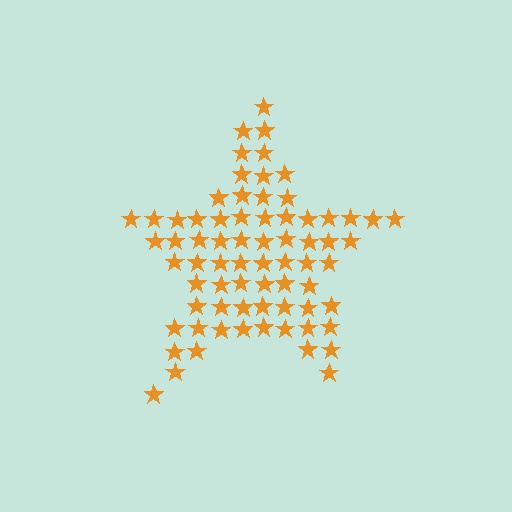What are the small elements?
The small elements are stars.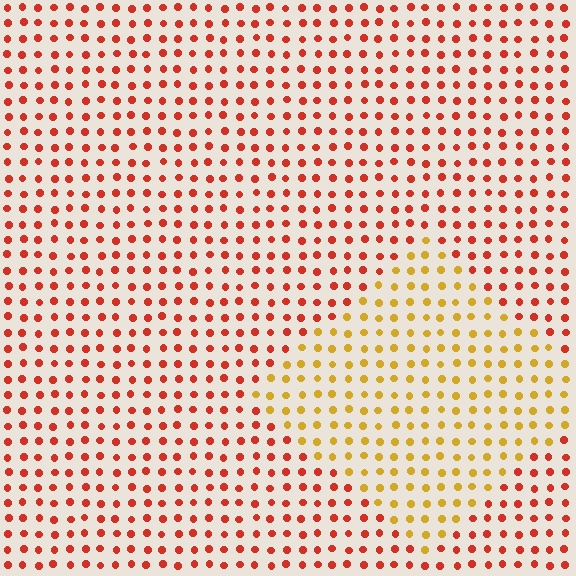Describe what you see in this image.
The image is filled with small red elements in a uniform arrangement. A diamond-shaped region is visible where the elements are tinted to a slightly different hue, forming a subtle color boundary.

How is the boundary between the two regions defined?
The boundary is defined purely by a slight shift in hue (about 42 degrees). Spacing, size, and orientation are identical on both sides.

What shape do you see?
I see a diamond.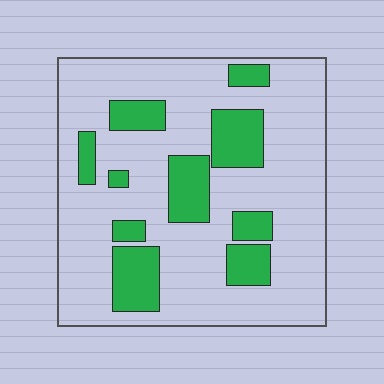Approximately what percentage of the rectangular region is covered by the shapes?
Approximately 25%.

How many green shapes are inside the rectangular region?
10.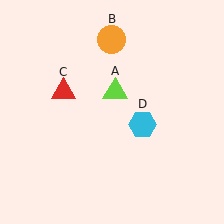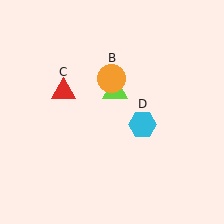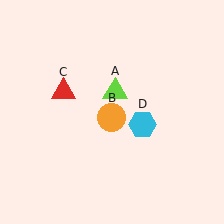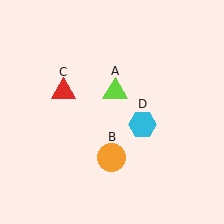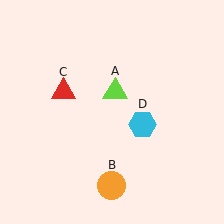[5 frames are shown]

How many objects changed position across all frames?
1 object changed position: orange circle (object B).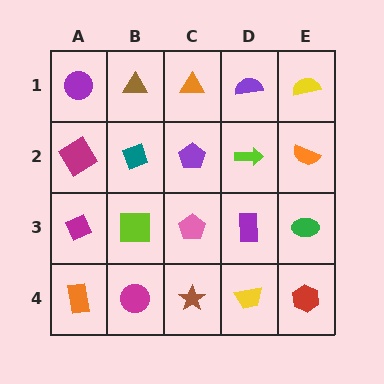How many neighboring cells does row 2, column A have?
3.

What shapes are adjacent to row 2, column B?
A brown triangle (row 1, column B), a lime square (row 3, column B), a magenta diamond (row 2, column A), a purple pentagon (row 2, column C).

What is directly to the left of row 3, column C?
A lime square.